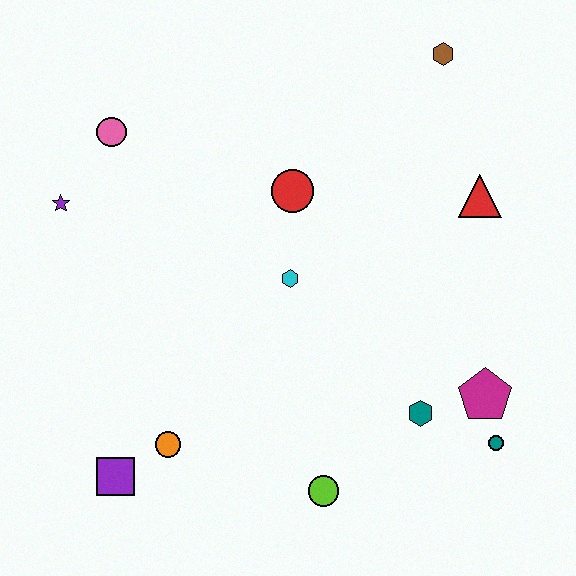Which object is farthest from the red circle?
The purple square is farthest from the red circle.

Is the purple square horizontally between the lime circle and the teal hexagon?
No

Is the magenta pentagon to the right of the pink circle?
Yes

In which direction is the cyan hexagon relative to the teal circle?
The cyan hexagon is to the left of the teal circle.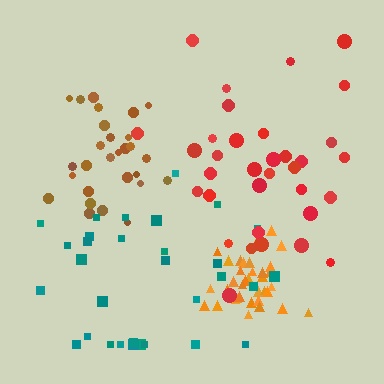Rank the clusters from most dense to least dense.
orange, brown, red, teal.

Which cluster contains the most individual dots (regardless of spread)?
Orange (35).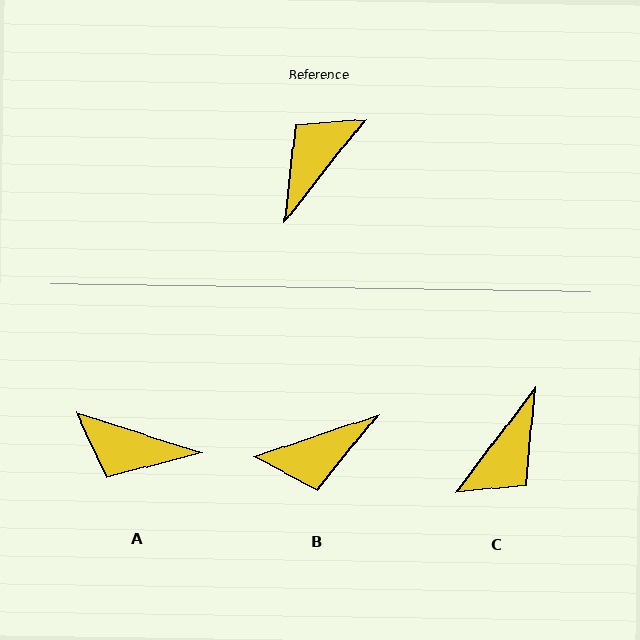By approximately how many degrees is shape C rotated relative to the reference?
Approximately 179 degrees clockwise.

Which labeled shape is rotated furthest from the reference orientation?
C, about 179 degrees away.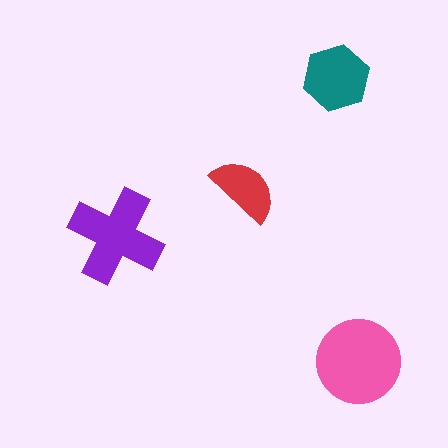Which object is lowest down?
The pink circle is bottommost.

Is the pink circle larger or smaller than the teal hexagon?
Larger.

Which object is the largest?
The pink circle.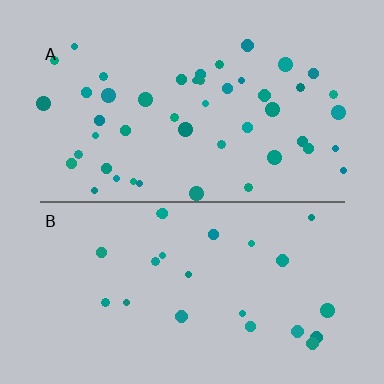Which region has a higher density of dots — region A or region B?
A (the top).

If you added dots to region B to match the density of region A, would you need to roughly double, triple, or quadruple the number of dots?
Approximately double.